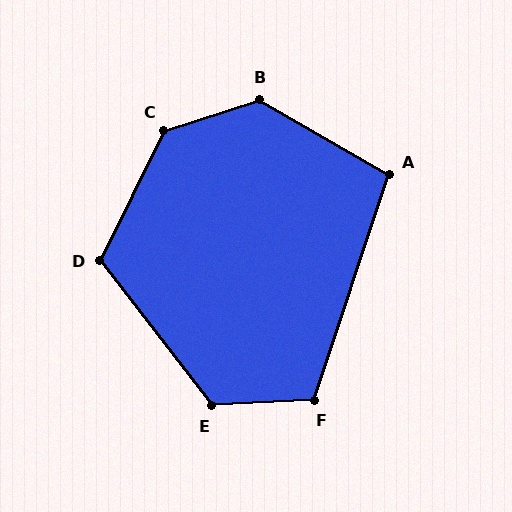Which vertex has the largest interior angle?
C, at approximately 134 degrees.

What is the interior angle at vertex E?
Approximately 125 degrees (obtuse).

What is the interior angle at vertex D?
Approximately 116 degrees (obtuse).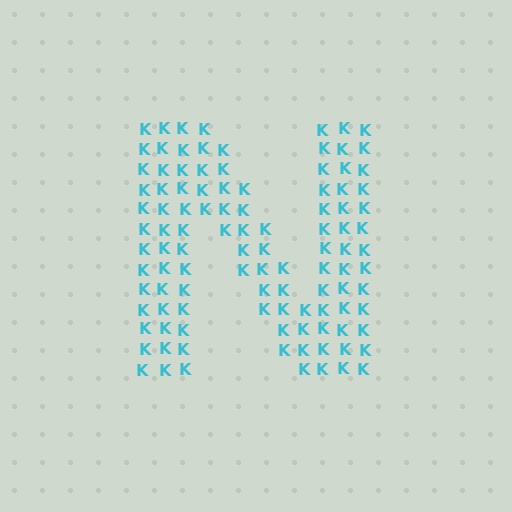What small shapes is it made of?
It is made of small letter K's.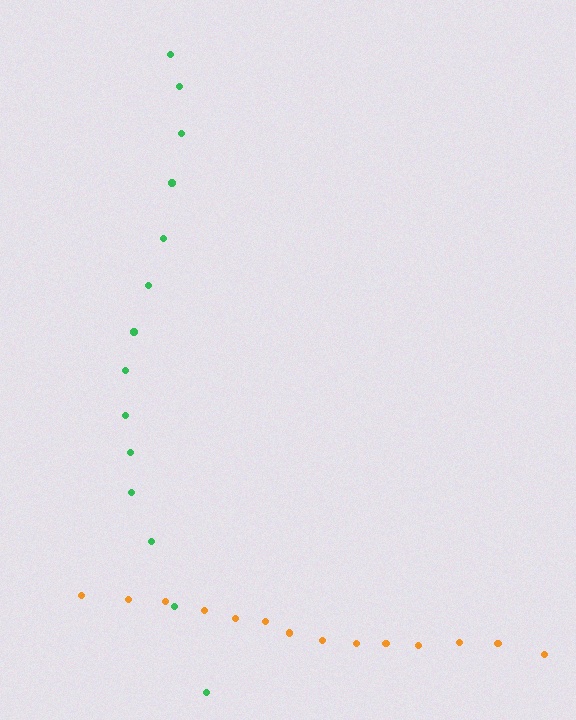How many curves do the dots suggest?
There are 2 distinct paths.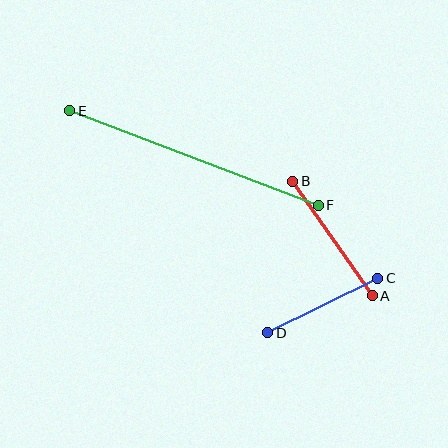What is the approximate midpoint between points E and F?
The midpoint is at approximately (194, 158) pixels.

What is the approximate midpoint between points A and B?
The midpoint is at approximately (333, 238) pixels.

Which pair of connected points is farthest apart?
Points E and F are farthest apart.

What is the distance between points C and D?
The distance is approximately 123 pixels.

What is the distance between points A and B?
The distance is approximately 139 pixels.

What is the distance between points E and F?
The distance is approximately 266 pixels.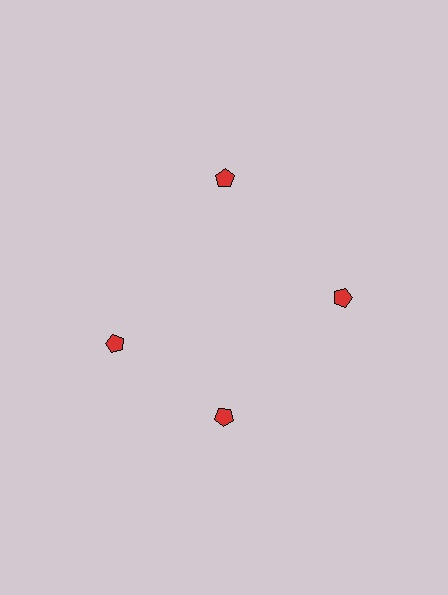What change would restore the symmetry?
The symmetry would be restored by rotating it back into even spacing with its neighbors so that all 4 pentagons sit at equal angles and equal distance from the center.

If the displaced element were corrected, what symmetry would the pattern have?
It would have 4-fold rotational symmetry — the pattern would map onto itself every 90 degrees.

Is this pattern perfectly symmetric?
No. The 4 red pentagons are arranged in a ring, but one element near the 9 o'clock position is rotated out of alignment along the ring, breaking the 4-fold rotational symmetry.